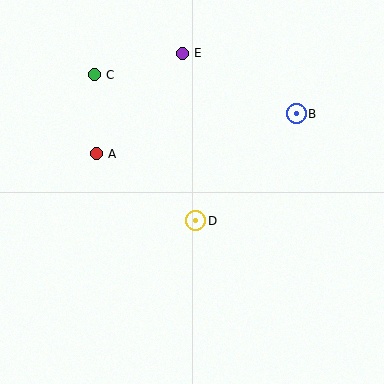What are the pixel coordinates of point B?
Point B is at (296, 114).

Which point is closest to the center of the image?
Point D at (196, 221) is closest to the center.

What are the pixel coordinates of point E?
Point E is at (182, 53).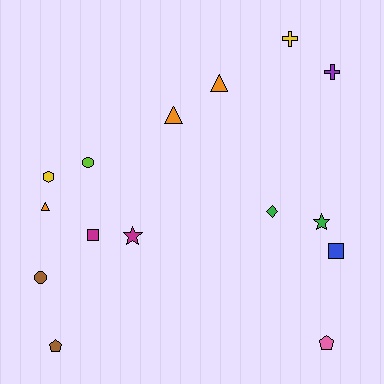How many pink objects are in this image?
There is 1 pink object.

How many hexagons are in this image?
There is 1 hexagon.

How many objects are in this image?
There are 15 objects.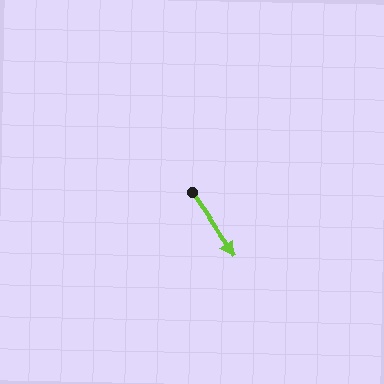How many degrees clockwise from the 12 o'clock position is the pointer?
Approximately 146 degrees.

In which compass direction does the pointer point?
Southeast.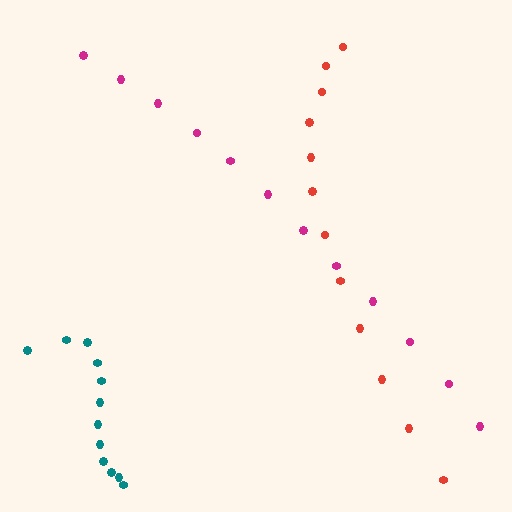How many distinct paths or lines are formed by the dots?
There are 3 distinct paths.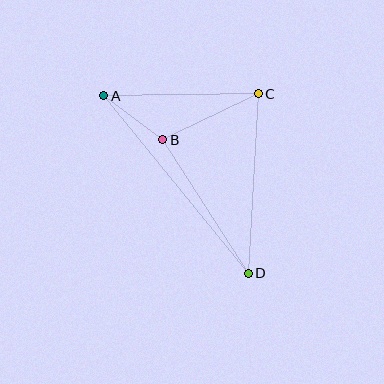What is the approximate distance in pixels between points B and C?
The distance between B and C is approximately 106 pixels.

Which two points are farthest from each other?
Points A and D are farthest from each other.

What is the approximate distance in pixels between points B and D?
The distance between B and D is approximately 158 pixels.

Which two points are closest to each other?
Points A and B are closest to each other.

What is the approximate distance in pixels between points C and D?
The distance between C and D is approximately 180 pixels.